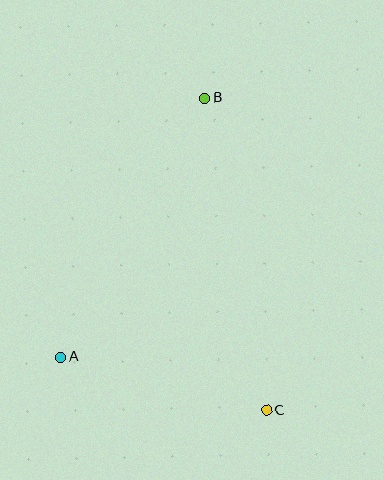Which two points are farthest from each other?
Points B and C are farthest from each other.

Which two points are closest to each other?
Points A and C are closest to each other.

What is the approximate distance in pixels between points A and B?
The distance between A and B is approximately 296 pixels.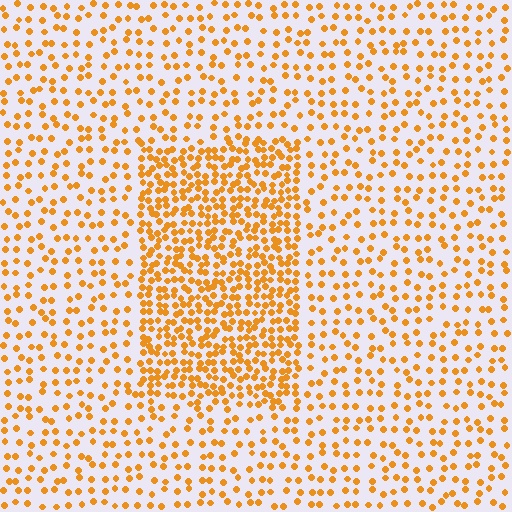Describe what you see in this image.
The image contains small orange elements arranged at two different densities. A rectangle-shaped region is visible where the elements are more densely packed than the surrounding area.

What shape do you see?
I see a rectangle.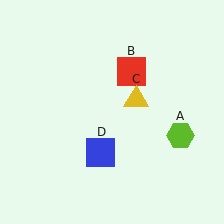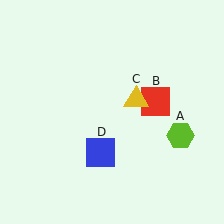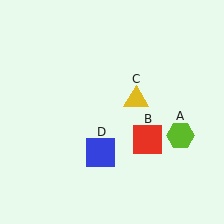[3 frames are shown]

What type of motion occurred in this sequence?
The red square (object B) rotated clockwise around the center of the scene.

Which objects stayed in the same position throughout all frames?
Lime hexagon (object A) and yellow triangle (object C) and blue square (object D) remained stationary.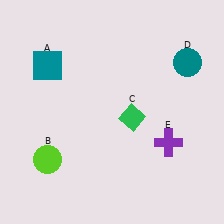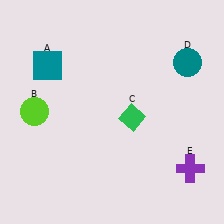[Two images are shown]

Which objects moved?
The objects that moved are: the lime circle (B), the purple cross (E).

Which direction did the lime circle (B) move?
The lime circle (B) moved up.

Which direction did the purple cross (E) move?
The purple cross (E) moved down.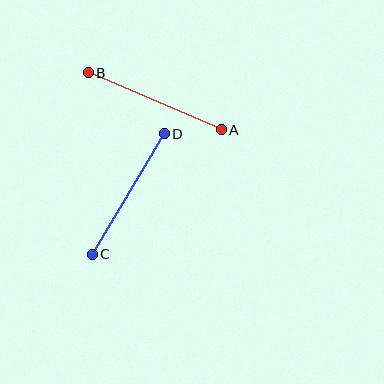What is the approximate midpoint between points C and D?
The midpoint is at approximately (128, 194) pixels.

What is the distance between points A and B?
The distance is approximately 145 pixels.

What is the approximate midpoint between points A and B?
The midpoint is at approximately (155, 101) pixels.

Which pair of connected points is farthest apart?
Points A and B are farthest apart.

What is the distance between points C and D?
The distance is approximately 140 pixels.